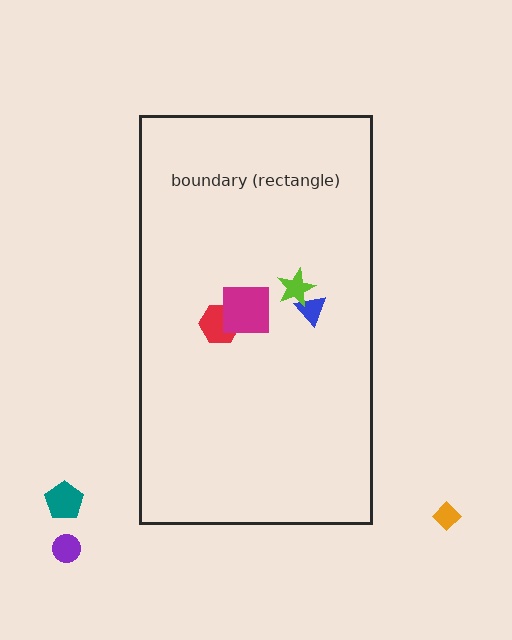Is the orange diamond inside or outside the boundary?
Outside.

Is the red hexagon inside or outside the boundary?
Inside.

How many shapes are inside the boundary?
4 inside, 3 outside.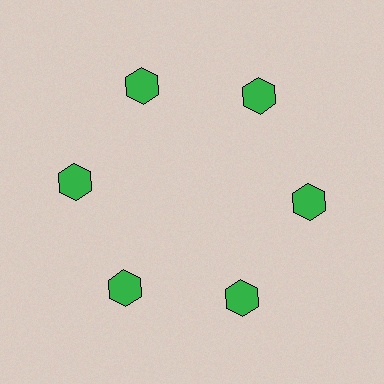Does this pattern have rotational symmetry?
Yes, this pattern has 6-fold rotational symmetry. It looks the same after rotating 60 degrees around the center.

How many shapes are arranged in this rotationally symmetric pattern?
There are 6 shapes, arranged in 6 groups of 1.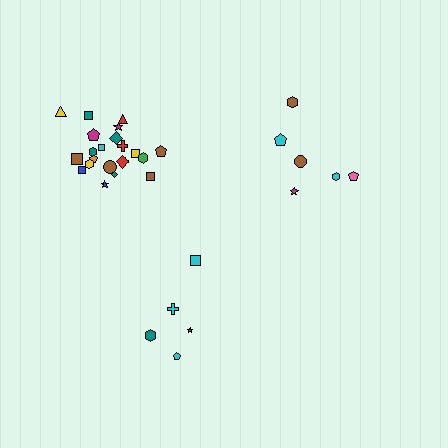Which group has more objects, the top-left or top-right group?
The top-left group.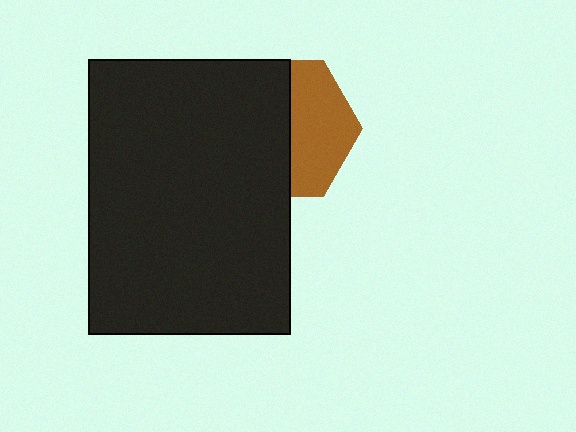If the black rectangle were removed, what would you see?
You would see the complete brown hexagon.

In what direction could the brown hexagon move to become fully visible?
The brown hexagon could move right. That would shift it out from behind the black rectangle entirely.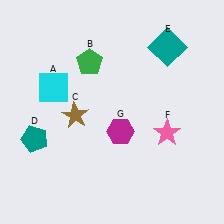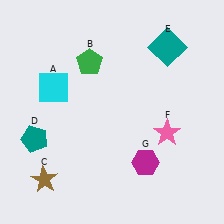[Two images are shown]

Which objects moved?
The objects that moved are: the brown star (C), the magenta hexagon (G).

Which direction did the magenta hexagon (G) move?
The magenta hexagon (G) moved down.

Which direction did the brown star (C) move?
The brown star (C) moved down.